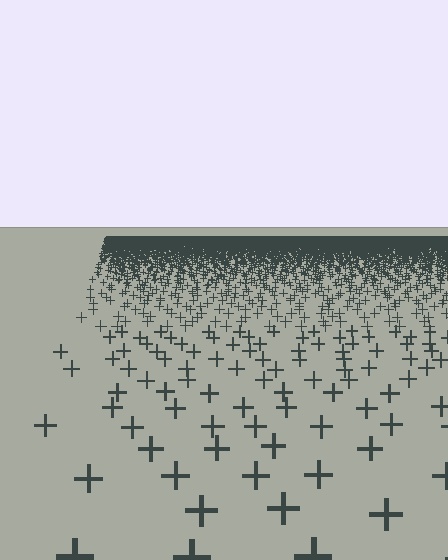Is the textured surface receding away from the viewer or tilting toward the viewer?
The surface is receding away from the viewer. Texture elements get smaller and denser toward the top.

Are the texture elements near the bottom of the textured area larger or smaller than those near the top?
Larger. Near the bottom, elements are closer to the viewer and appear at a bigger on-screen size.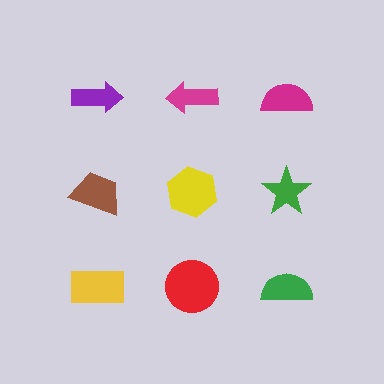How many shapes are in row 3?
3 shapes.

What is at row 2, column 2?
A yellow hexagon.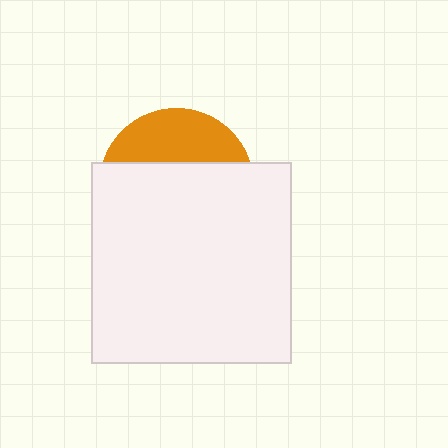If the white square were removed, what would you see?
You would see the complete orange circle.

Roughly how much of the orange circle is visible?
A small part of it is visible (roughly 31%).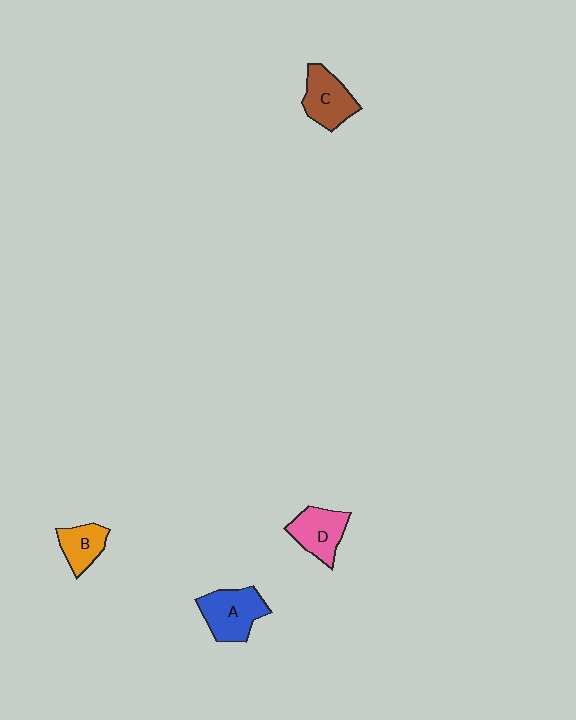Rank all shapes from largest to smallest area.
From largest to smallest: A (blue), C (brown), D (pink), B (orange).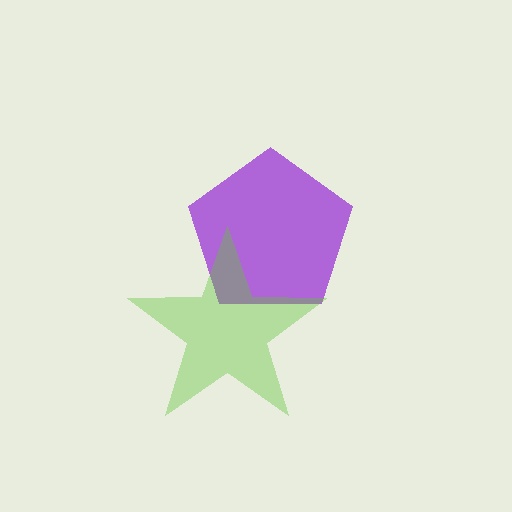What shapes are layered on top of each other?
The layered shapes are: a purple pentagon, a lime star.